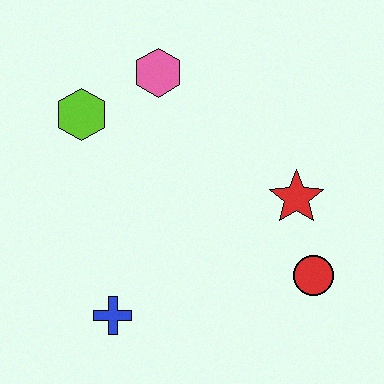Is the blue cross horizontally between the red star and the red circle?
No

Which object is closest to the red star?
The red circle is closest to the red star.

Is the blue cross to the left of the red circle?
Yes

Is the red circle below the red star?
Yes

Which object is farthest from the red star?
The lime hexagon is farthest from the red star.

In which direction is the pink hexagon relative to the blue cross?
The pink hexagon is above the blue cross.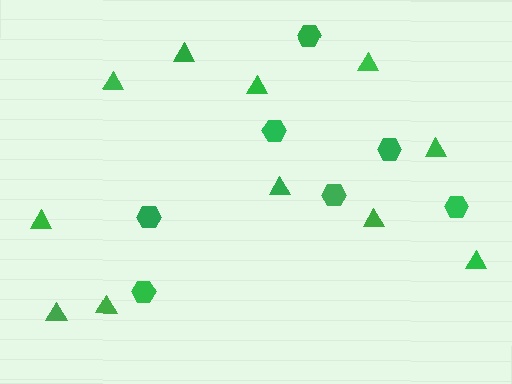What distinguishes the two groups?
There are 2 groups: one group of triangles (11) and one group of hexagons (7).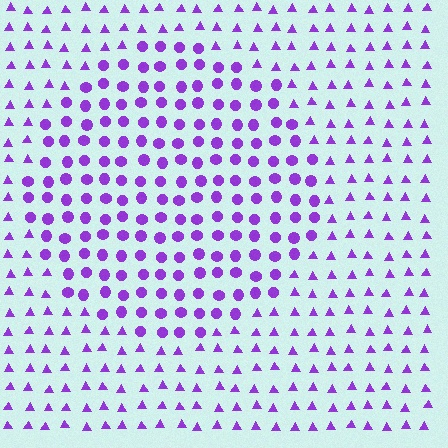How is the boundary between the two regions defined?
The boundary is defined by a change in element shape: circles inside vs. triangles outside. All elements share the same color and spacing.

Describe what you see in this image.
The image is filled with small purple elements arranged in a uniform grid. A circle-shaped region contains circles, while the surrounding area contains triangles. The boundary is defined purely by the change in element shape.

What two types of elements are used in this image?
The image uses circles inside the circle region and triangles outside it.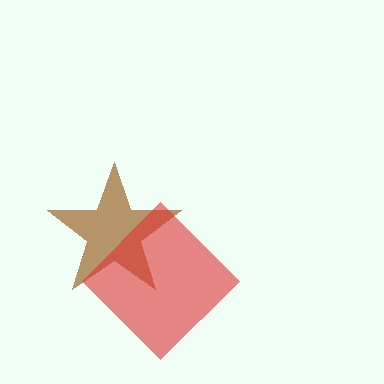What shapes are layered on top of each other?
The layered shapes are: a brown star, a red diamond.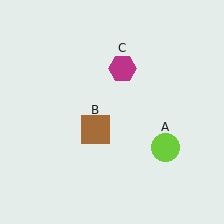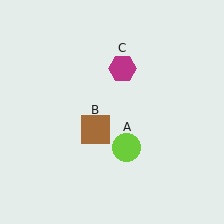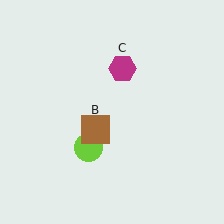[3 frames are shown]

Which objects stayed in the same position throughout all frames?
Brown square (object B) and magenta hexagon (object C) remained stationary.